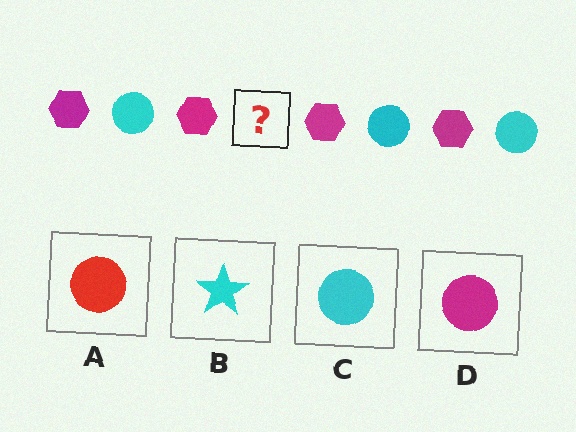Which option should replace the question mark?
Option C.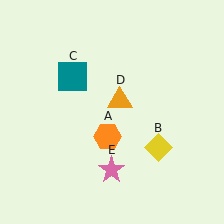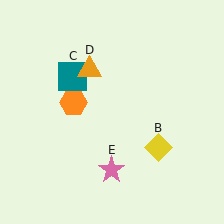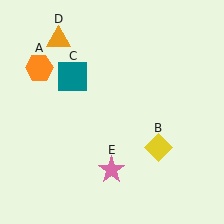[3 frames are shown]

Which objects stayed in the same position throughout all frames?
Yellow diamond (object B) and teal square (object C) and pink star (object E) remained stationary.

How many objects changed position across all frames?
2 objects changed position: orange hexagon (object A), orange triangle (object D).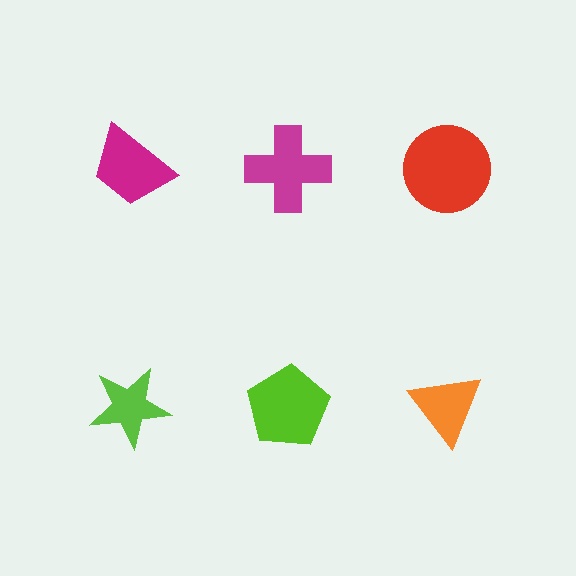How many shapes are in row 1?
3 shapes.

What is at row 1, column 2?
A magenta cross.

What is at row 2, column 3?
An orange triangle.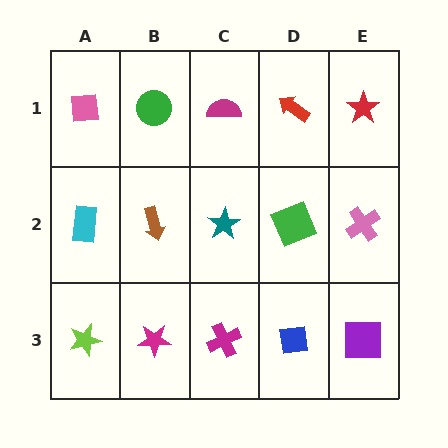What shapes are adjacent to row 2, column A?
A pink square (row 1, column A), a lime star (row 3, column A), a brown arrow (row 2, column B).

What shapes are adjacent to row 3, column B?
A brown arrow (row 2, column B), a lime star (row 3, column A), a magenta cross (row 3, column C).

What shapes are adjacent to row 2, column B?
A green circle (row 1, column B), a magenta star (row 3, column B), a cyan rectangle (row 2, column A), a teal star (row 2, column C).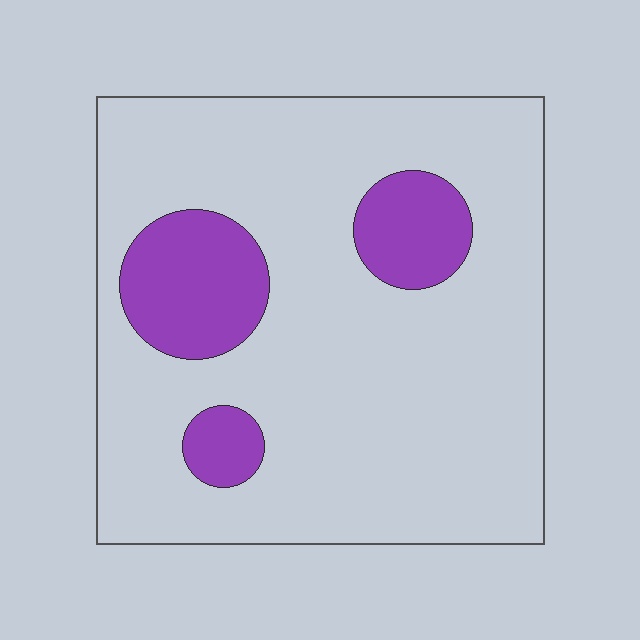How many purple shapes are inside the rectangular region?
3.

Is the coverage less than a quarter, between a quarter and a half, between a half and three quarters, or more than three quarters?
Less than a quarter.